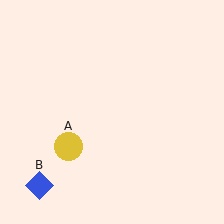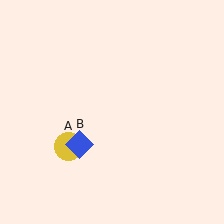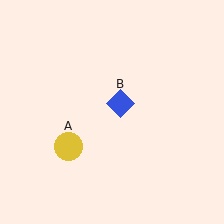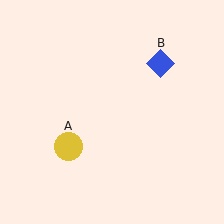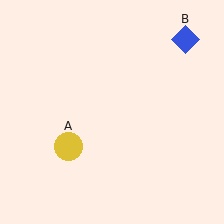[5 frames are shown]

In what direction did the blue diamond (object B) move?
The blue diamond (object B) moved up and to the right.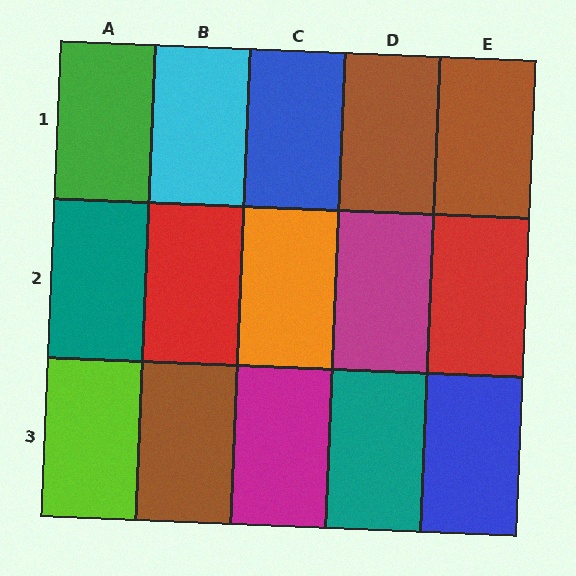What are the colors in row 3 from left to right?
Lime, brown, magenta, teal, blue.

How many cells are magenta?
2 cells are magenta.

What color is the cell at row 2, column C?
Orange.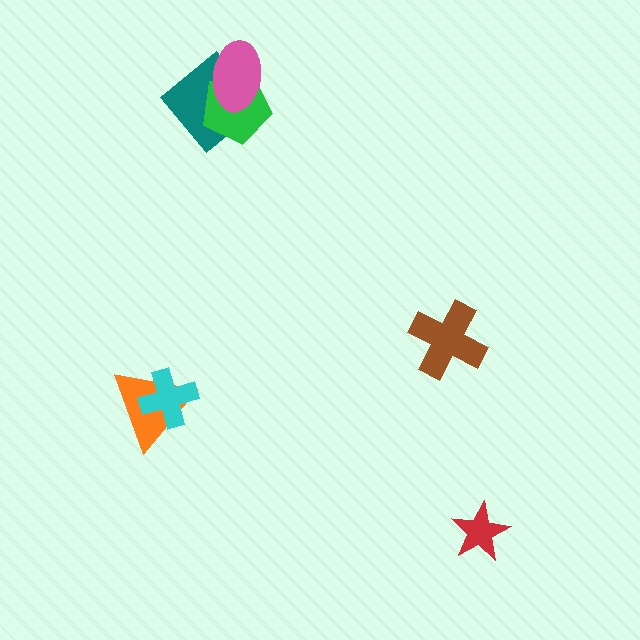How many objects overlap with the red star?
0 objects overlap with the red star.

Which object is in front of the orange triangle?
The cyan cross is in front of the orange triangle.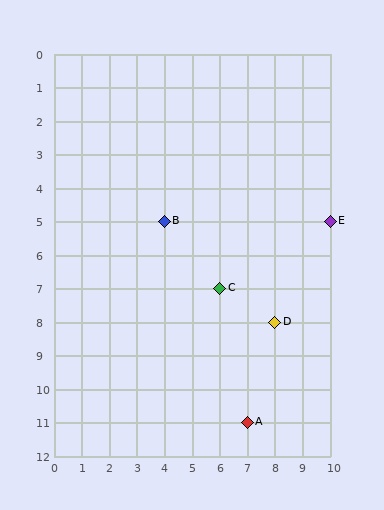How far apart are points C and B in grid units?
Points C and B are 2 columns and 2 rows apart (about 2.8 grid units diagonally).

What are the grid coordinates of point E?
Point E is at grid coordinates (10, 5).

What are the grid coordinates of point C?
Point C is at grid coordinates (6, 7).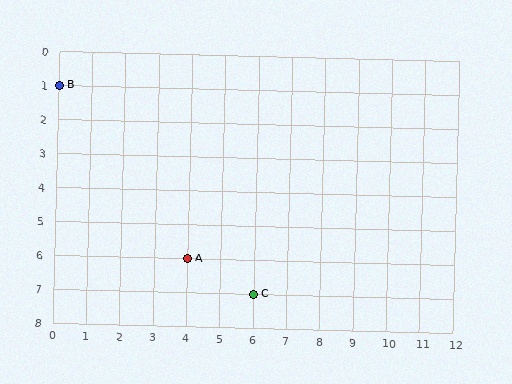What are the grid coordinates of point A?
Point A is at grid coordinates (4, 6).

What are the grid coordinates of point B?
Point B is at grid coordinates (0, 1).